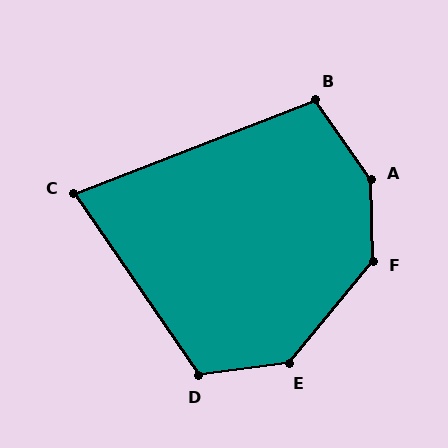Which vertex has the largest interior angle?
A, at approximately 146 degrees.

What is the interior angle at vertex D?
Approximately 117 degrees (obtuse).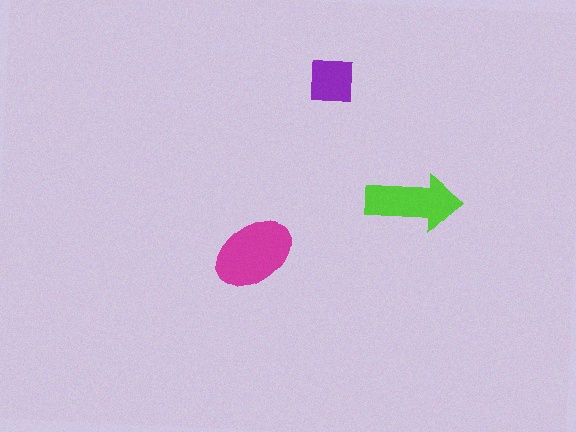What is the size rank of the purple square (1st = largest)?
3rd.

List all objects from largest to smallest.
The magenta ellipse, the lime arrow, the purple square.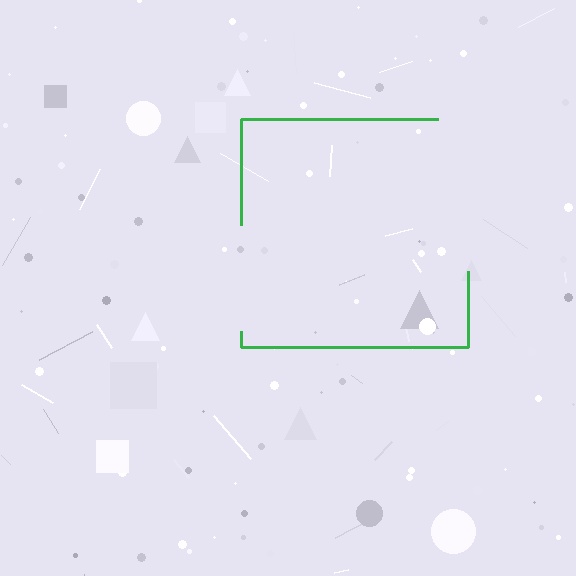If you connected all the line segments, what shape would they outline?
They would outline a square.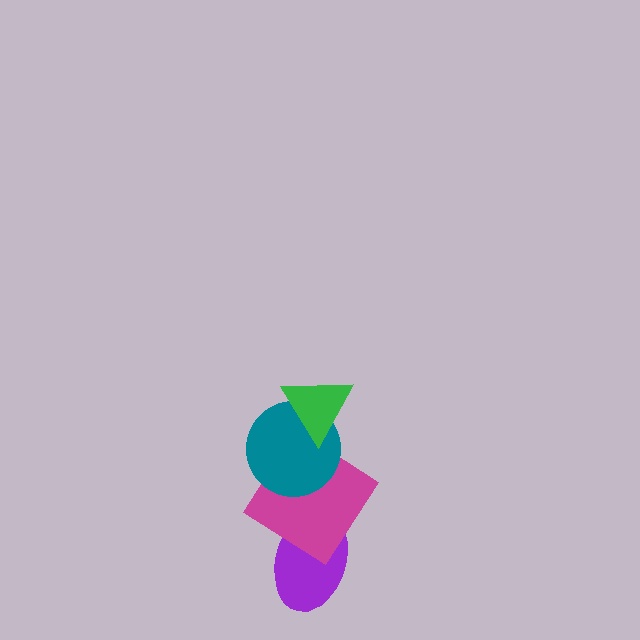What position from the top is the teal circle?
The teal circle is 2nd from the top.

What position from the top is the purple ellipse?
The purple ellipse is 4th from the top.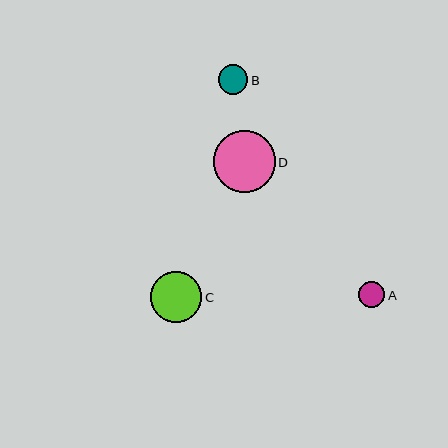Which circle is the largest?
Circle D is the largest with a size of approximately 62 pixels.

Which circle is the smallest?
Circle A is the smallest with a size of approximately 26 pixels.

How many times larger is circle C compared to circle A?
Circle C is approximately 1.9 times the size of circle A.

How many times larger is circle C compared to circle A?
Circle C is approximately 1.9 times the size of circle A.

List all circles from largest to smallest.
From largest to smallest: D, C, B, A.